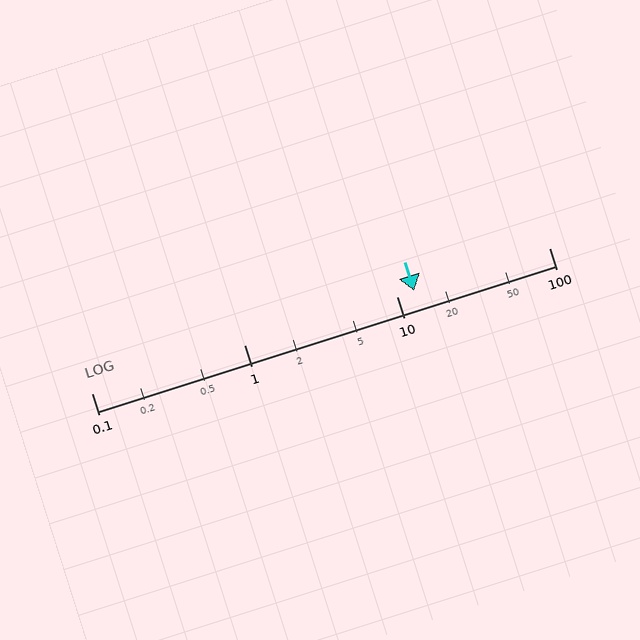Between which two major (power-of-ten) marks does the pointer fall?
The pointer is between 10 and 100.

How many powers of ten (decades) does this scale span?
The scale spans 3 decades, from 0.1 to 100.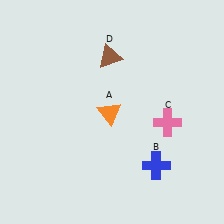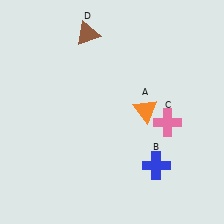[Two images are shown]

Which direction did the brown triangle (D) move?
The brown triangle (D) moved up.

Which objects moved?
The objects that moved are: the orange triangle (A), the brown triangle (D).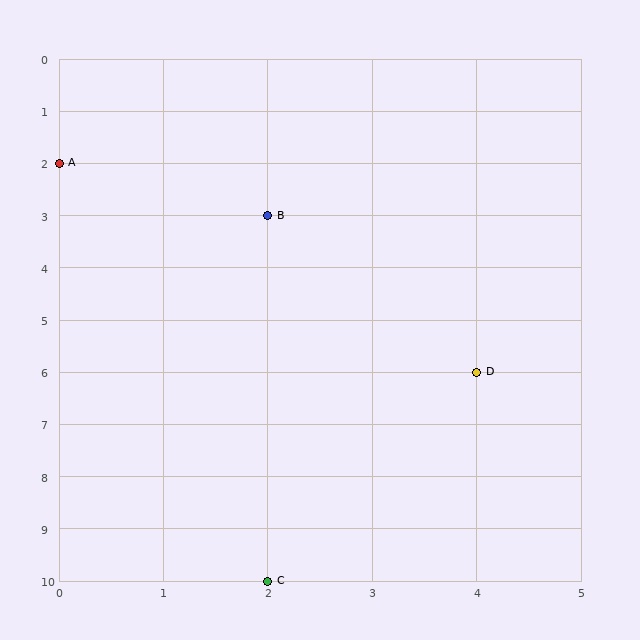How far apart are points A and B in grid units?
Points A and B are 2 columns and 1 row apart (about 2.2 grid units diagonally).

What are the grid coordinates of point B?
Point B is at grid coordinates (2, 3).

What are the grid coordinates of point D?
Point D is at grid coordinates (4, 6).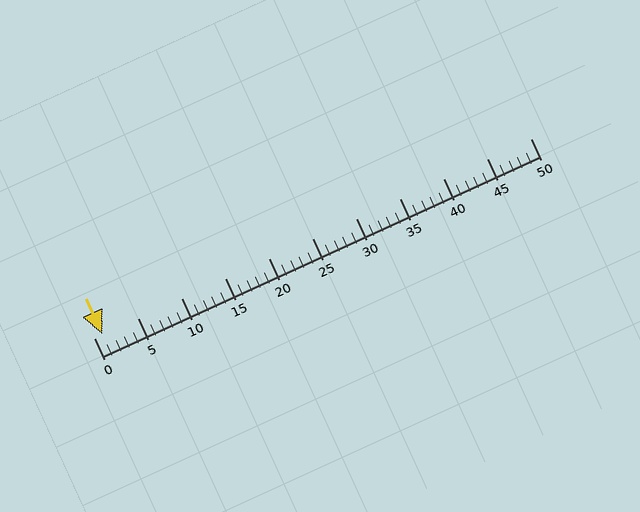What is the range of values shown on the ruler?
The ruler shows values from 0 to 50.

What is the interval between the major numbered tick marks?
The major tick marks are spaced 5 units apart.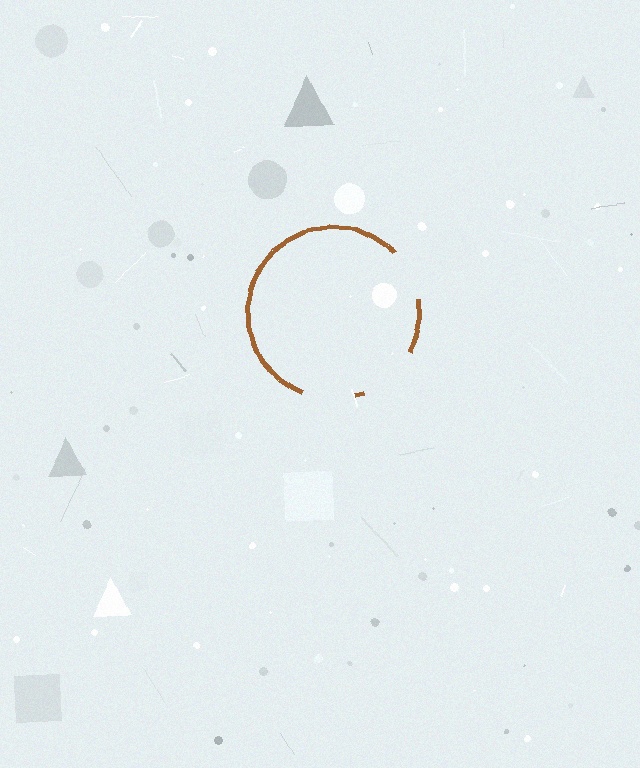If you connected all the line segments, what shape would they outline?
They would outline a circle.